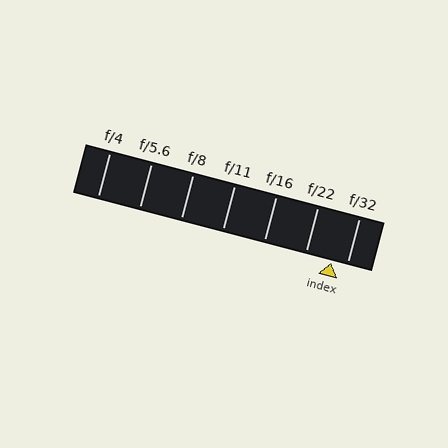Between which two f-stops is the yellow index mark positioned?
The index mark is between f/22 and f/32.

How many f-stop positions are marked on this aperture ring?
There are 7 f-stop positions marked.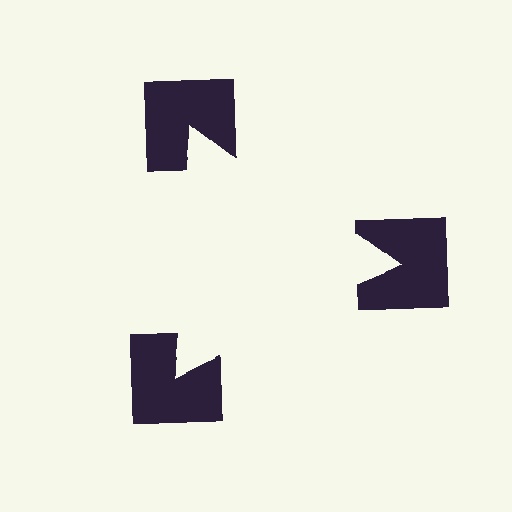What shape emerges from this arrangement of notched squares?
An illusory triangle — its edges are inferred from the aligned wedge cuts in the notched squares, not physically drawn.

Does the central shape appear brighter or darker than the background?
It typically appears slightly brighter than the background, even though no actual brightness change is drawn.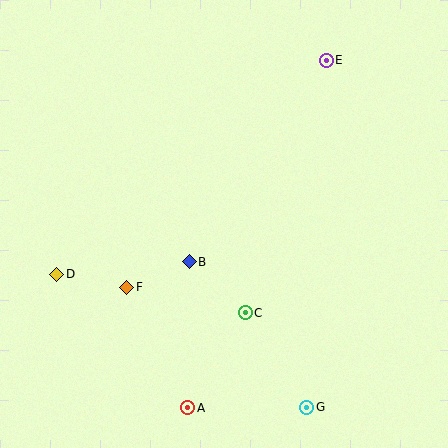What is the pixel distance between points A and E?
The distance between A and E is 374 pixels.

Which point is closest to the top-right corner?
Point E is closest to the top-right corner.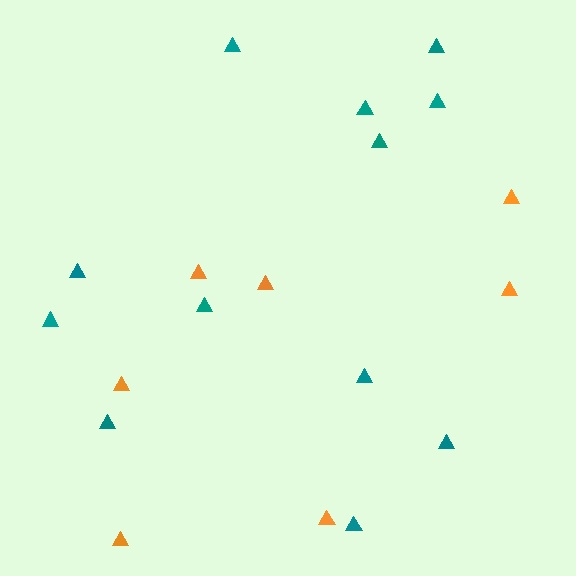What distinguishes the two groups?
There are 2 groups: one group of teal triangles (12) and one group of orange triangles (7).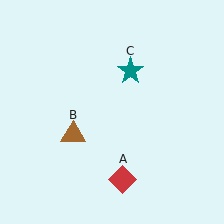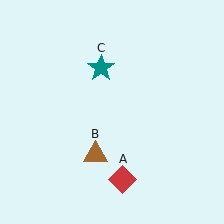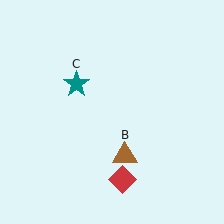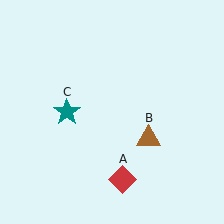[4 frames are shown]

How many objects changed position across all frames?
2 objects changed position: brown triangle (object B), teal star (object C).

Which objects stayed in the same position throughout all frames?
Red diamond (object A) remained stationary.